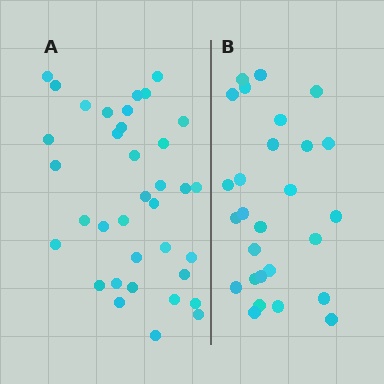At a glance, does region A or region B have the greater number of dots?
Region A (the left region) has more dots.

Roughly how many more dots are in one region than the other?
Region A has roughly 8 or so more dots than region B.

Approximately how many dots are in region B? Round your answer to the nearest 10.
About 30 dots. (The exact count is 27, which rounds to 30.)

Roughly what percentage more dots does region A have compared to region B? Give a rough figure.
About 35% more.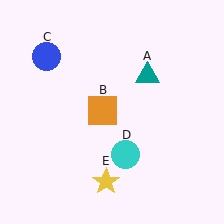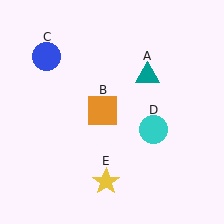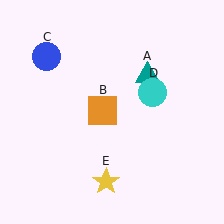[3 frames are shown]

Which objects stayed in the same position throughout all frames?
Teal triangle (object A) and orange square (object B) and blue circle (object C) and yellow star (object E) remained stationary.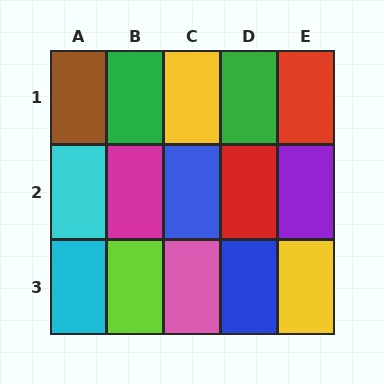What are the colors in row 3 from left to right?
Cyan, lime, pink, blue, yellow.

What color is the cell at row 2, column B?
Magenta.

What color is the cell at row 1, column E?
Red.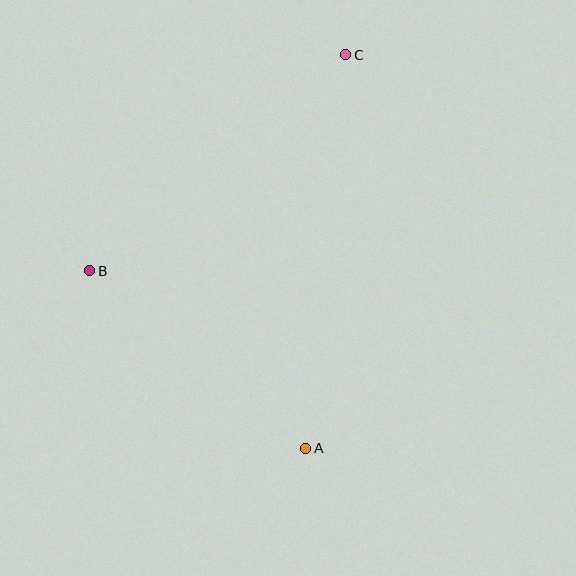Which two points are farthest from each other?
Points A and C are farthest from each other.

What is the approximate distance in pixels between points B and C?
The distance between B and C is approximately 335 pixels.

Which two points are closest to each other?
Points A and B are closest to each other.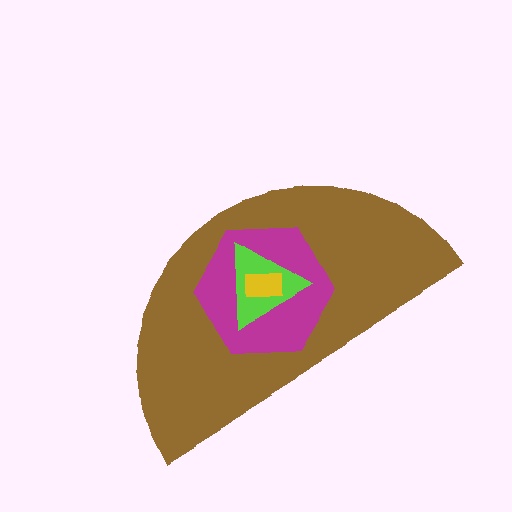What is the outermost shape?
The brown semicircle.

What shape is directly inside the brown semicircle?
The magenta hexagon.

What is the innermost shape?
The yellow rectangle.